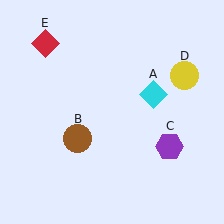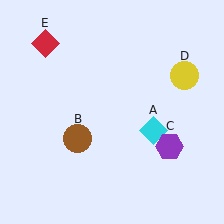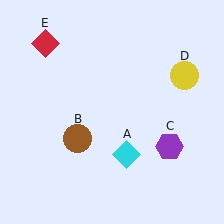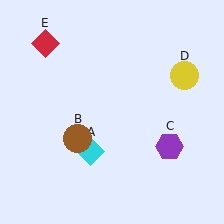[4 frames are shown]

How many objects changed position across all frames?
1 object changed position: cyan diamond (object A).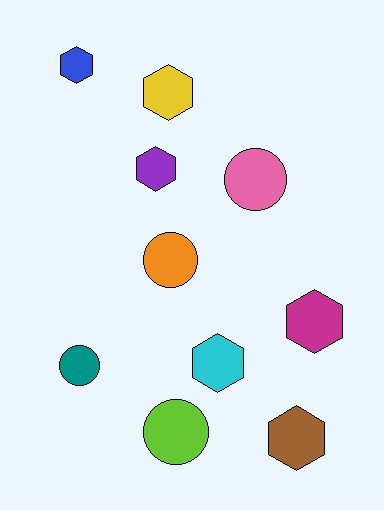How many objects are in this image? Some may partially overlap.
There are 10 objects.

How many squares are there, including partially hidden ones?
There are no squares.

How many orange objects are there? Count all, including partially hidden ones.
There is 1 orange object.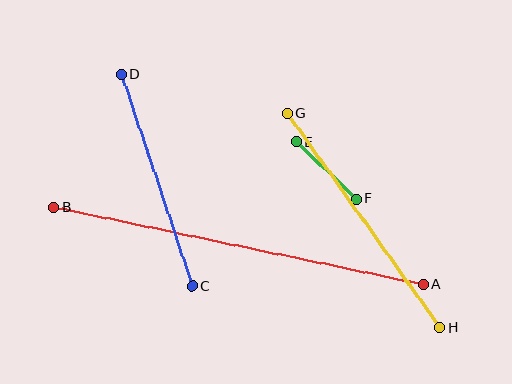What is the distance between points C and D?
The distance is approximately 223 pixels.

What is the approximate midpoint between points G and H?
The midpoint is at approximately (364, 221) pixels.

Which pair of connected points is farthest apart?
Points A and B are farthest apart.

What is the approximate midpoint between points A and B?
The midpoint is at approximately (239, 246) pixels.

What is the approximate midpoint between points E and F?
The midpoint is at approximately (326, 170) pixels.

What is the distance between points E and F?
The distance is approximately 83 pixels.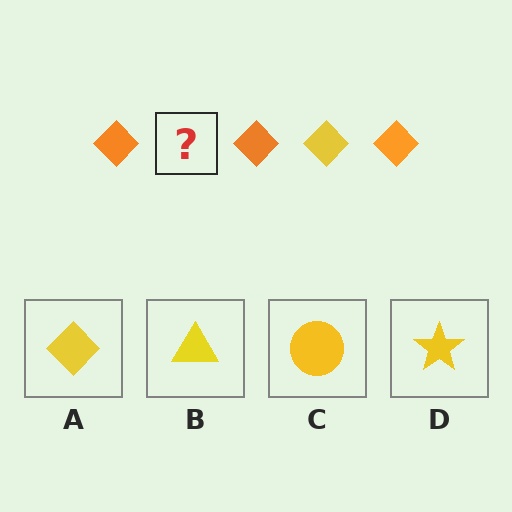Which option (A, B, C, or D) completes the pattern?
A.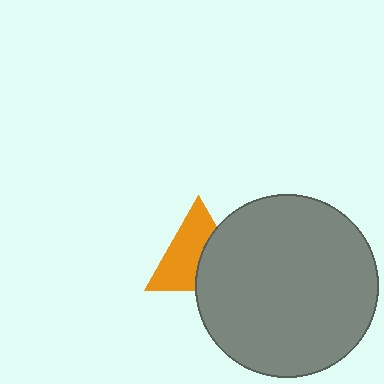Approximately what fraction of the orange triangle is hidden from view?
Roughly 41% of the orange triangle is hidden behind the gray circle.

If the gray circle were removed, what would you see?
You would see the complete orange triangle.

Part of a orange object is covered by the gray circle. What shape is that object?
It is a triangle.